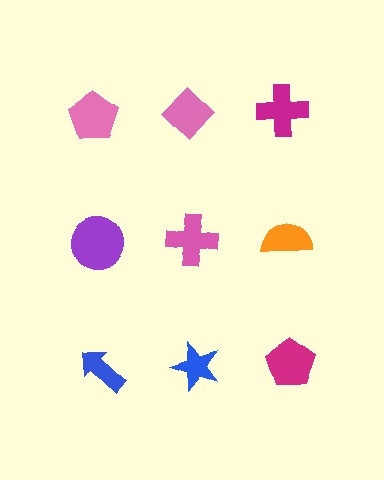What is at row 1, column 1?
A pink pentagon.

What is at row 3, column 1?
A blue arrow.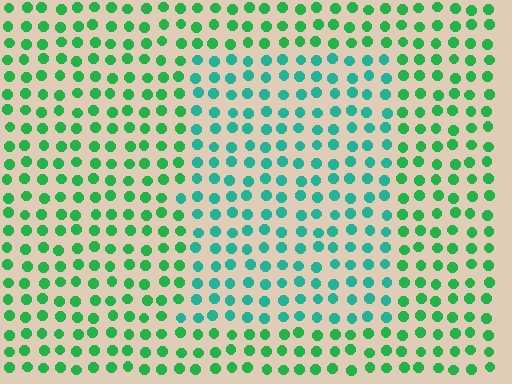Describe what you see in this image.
The image is filled with small green elements in a uniform arrangement. A rectangle-shaped region is visible where the elements are tinted to a slightly different hue, forming a subtle color boundary.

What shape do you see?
I see a rectangle.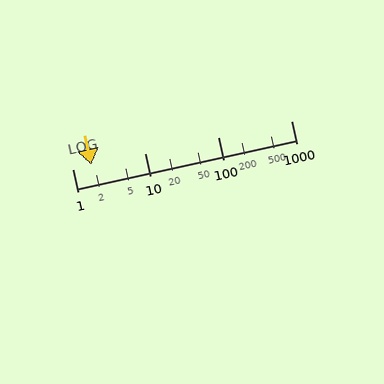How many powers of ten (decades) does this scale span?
The scale spans 3 decades, from 1 to 1000.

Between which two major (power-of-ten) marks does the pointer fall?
The pointer is between 1 and 10.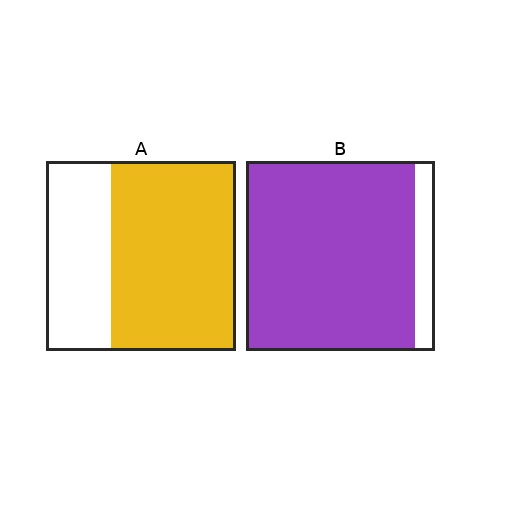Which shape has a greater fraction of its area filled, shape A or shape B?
Shape B.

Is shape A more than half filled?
Yes.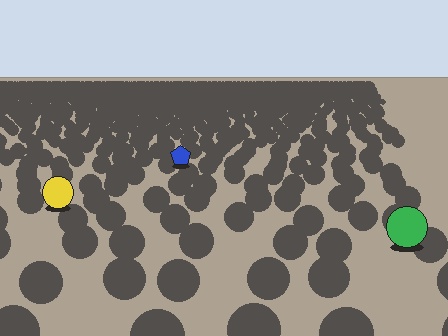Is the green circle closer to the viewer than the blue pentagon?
Yes. The green circle is closer — you can tell from the texture gradient: the ground texture is coarser near it.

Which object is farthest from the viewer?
The blue pentagon is farthest from the viewer. It appears smaller and the ground texture around it is denser.